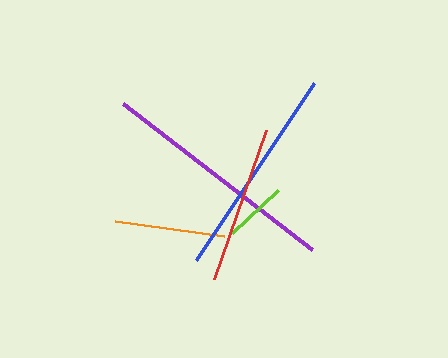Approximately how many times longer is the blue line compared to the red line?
The blue line is approximately 1.3 times the length of the red line.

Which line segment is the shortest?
The lime line is the shortest at approximately 63 pixels.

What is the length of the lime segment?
The lime segment is approximately 63 pixels long.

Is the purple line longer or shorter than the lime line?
The purple line is longer than the lime line.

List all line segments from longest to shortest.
From longest to shortest: purple, blue, red, orange, lime.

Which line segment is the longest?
The purple line is the longest at approximately 239 pixels.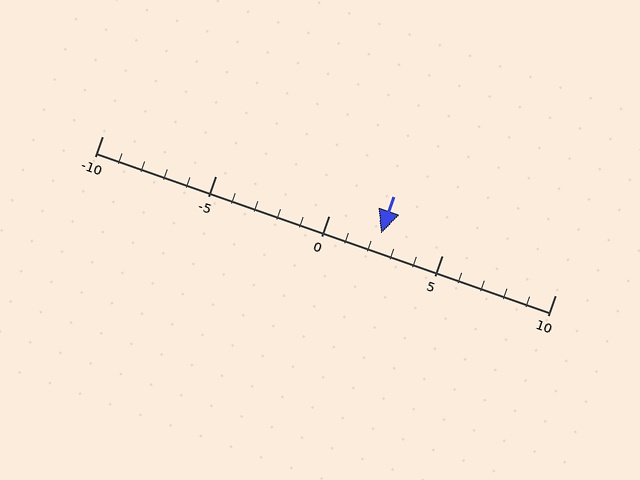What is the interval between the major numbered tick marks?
The major tick marks are spaced 5 units apart.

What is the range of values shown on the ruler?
The ruler shows values from -10 to 10.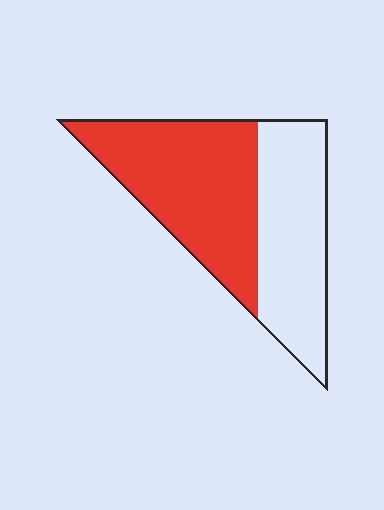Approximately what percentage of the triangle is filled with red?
Approximately 55%.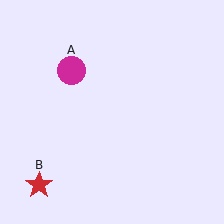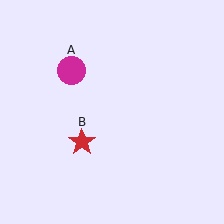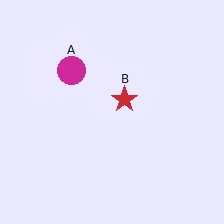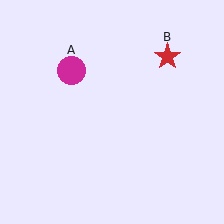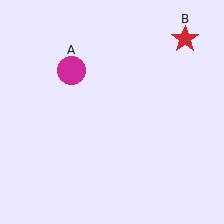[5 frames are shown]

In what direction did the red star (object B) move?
The red star (object B) moved up and to the right.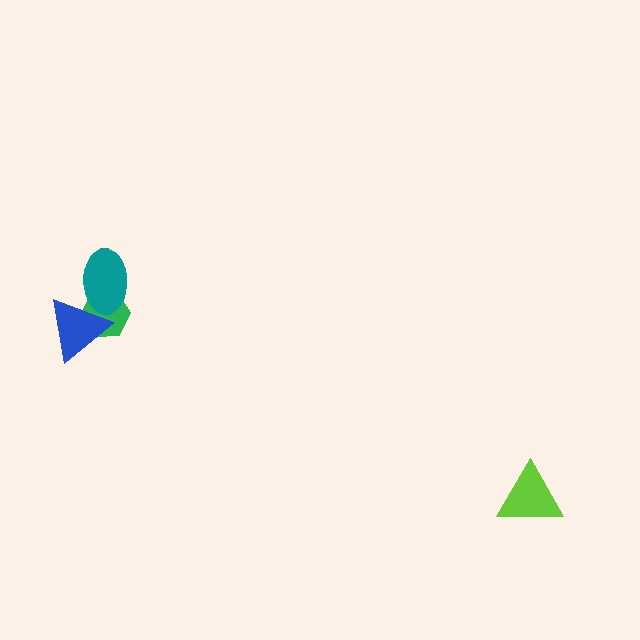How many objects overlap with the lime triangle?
0 objects overlap with the lime triangle.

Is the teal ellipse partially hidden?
No, no other shape covers it.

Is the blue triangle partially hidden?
Yes, it is partially covered by another shape.